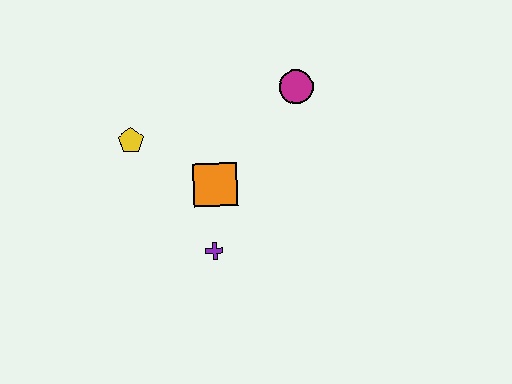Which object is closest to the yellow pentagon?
The orange square is closest to the yellow pentagon.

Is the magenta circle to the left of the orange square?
No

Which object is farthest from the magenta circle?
The purple cross is farthest from the magenta circle.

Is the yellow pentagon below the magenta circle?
Yes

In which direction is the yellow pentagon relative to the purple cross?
The yellow pentagon is above the purple cross.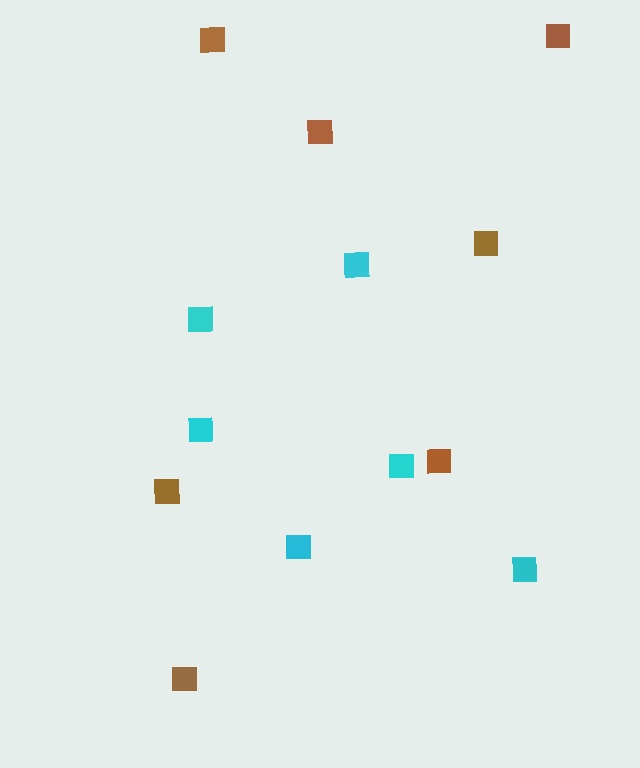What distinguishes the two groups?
There are 2 groups: one group of cyan squares (6) and one group of brown squares (7).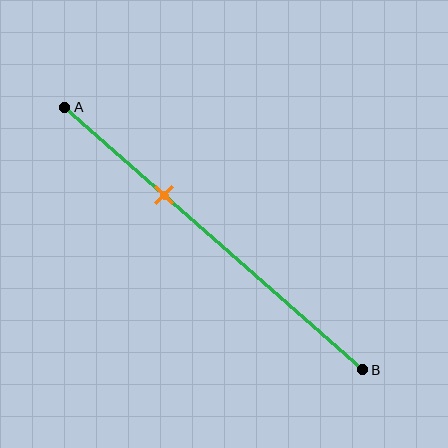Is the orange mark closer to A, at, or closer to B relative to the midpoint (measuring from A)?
The orange mark is closer to point A than the midpoint of segment AB.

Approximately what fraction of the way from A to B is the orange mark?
The orange mark is approximately 35% of the way from A to B.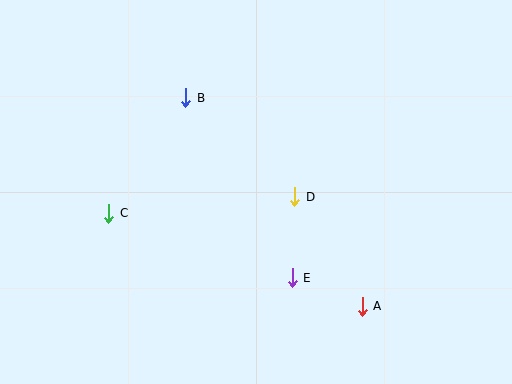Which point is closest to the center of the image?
Point D at (294, 197) is closest to the center.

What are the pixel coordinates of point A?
Point A is at (362, 306).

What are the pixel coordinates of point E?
Point E is at (292, 278).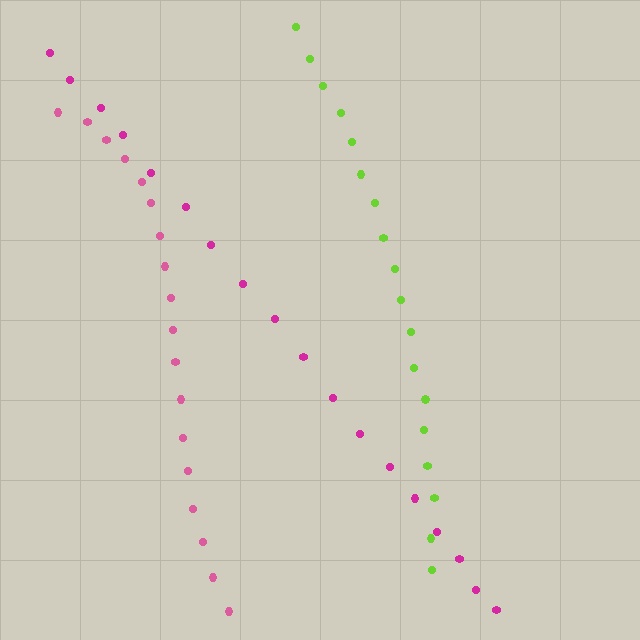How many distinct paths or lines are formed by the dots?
There are 3 distinct paths.